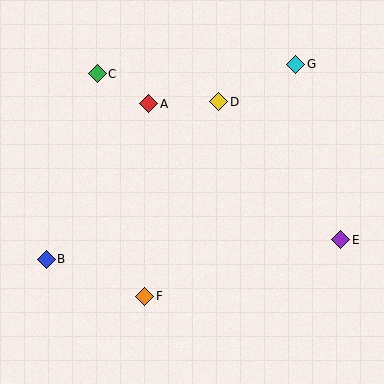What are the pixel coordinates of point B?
Point B is at (46, 259).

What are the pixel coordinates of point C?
Point C is at (97, 74).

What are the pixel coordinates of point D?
Point D is at (219, 102).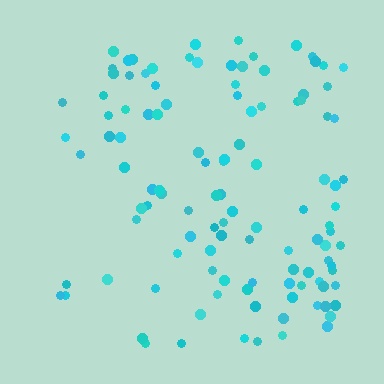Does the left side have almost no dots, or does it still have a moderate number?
Still a moderate number, just noticeably fewer than the right.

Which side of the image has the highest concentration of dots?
The right.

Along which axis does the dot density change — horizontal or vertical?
Horizontal.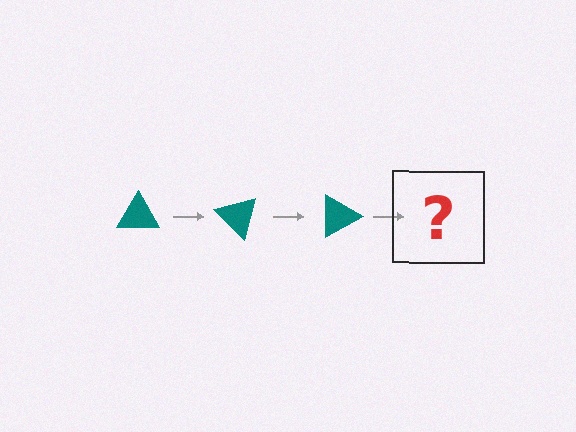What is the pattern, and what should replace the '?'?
The pattern is that the triangle rotates 45 degrees each step. The '?' should be a teal triangle rotated 135 degrees.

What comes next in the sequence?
The next element should be a teal triangle rotated 135 degrees.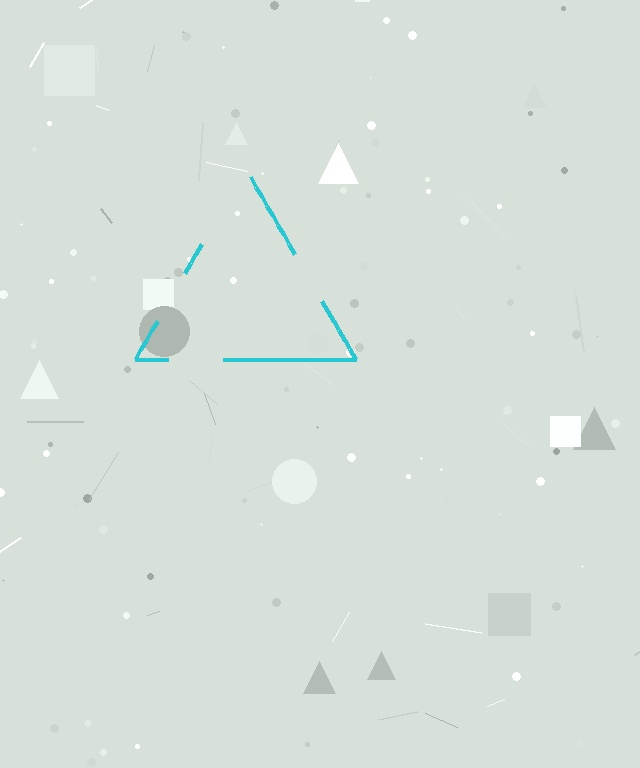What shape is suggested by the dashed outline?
The dashed outline suggests a triangle.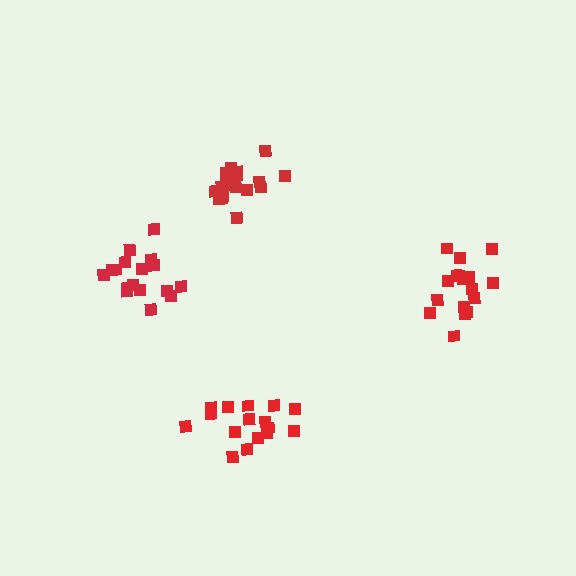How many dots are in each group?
Group 1: 18 dots, Group 2: 17 dots, Group 3: 16 dots, Group 4: 17 dots (68 total).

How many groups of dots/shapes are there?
There are 4 groups.